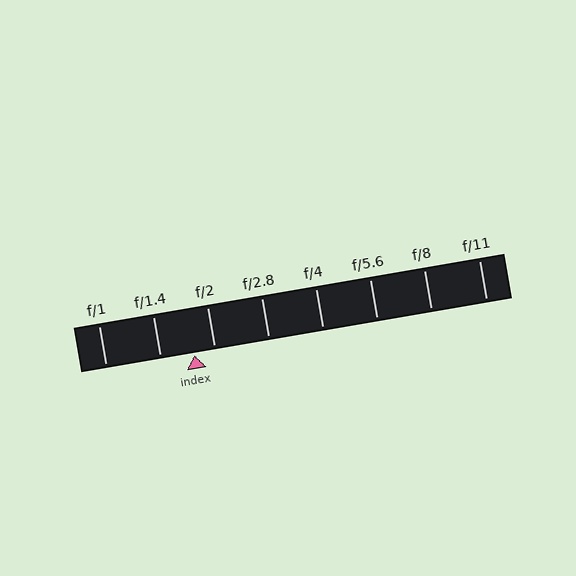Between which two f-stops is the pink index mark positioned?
The index mark is between f/1.4 and f/2.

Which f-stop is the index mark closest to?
The index mark is closest to f/2.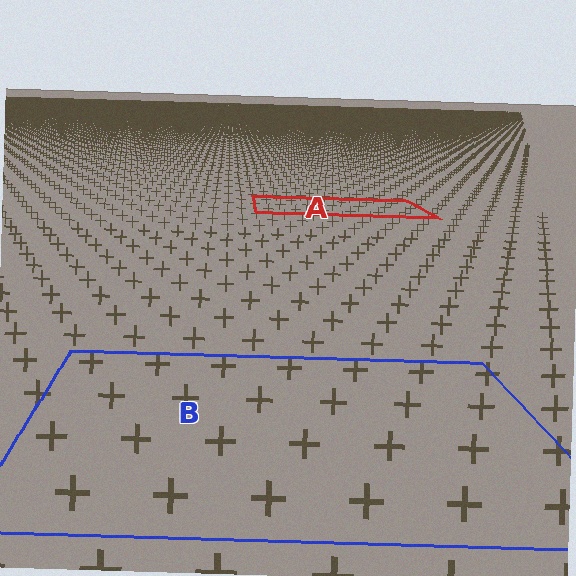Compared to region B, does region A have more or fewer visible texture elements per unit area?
Region A has more texture elements per unit area — they are packed more densely because it is farther away.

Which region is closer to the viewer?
Region B is closer. The texture elements there are larger and more spread out.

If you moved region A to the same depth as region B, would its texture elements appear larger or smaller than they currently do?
They would appear larger. At a closer depth, the same texture elements are projected at a bigger on-screen size.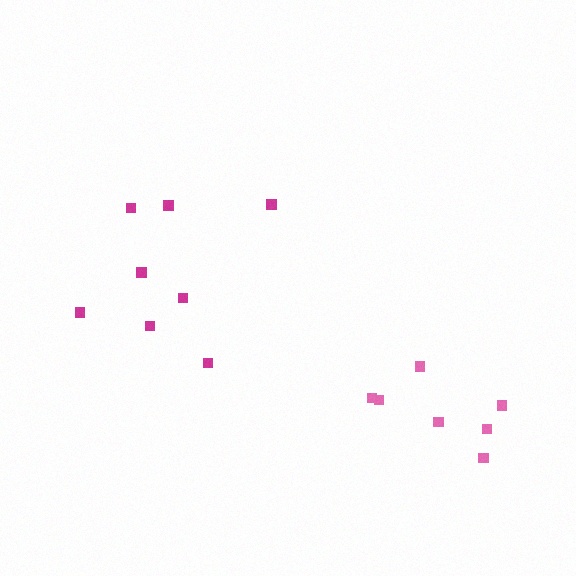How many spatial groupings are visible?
There are 2 spatial groupings.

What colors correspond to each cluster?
The clusters are colored: pink, magenta.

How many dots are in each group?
Group 1: 7 dots, Group 2: 8 dots (15 total).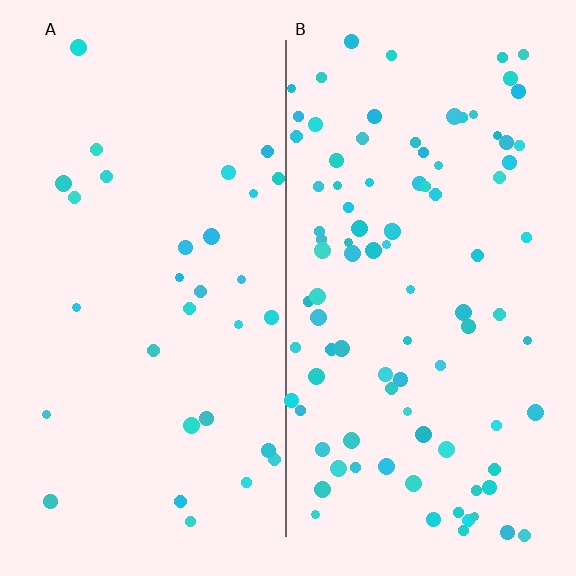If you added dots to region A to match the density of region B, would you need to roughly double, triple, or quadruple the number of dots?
Approximately triple.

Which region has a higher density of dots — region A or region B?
B (the right).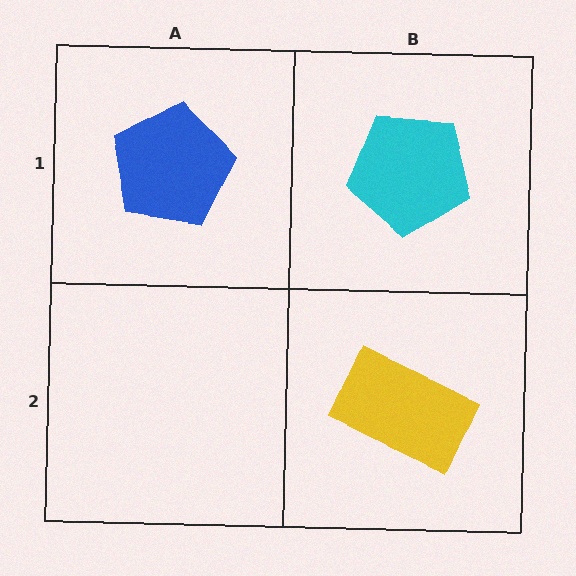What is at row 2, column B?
A yellow rectangle.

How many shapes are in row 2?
1 shape.